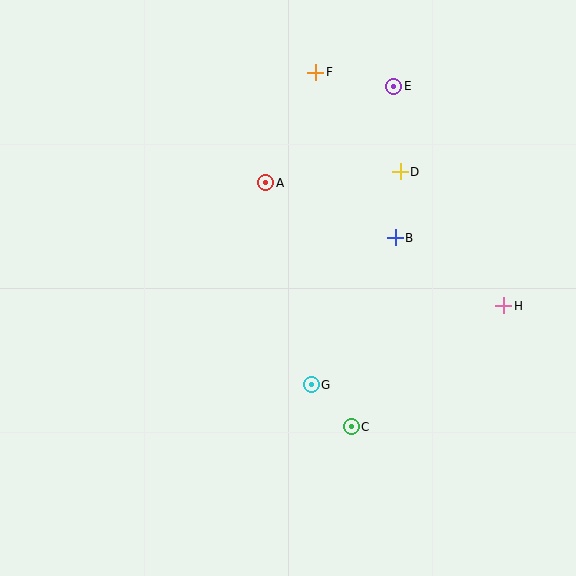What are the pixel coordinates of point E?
Point E is at (394, 86).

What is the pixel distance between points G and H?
The distance between G and H is 208 pixels.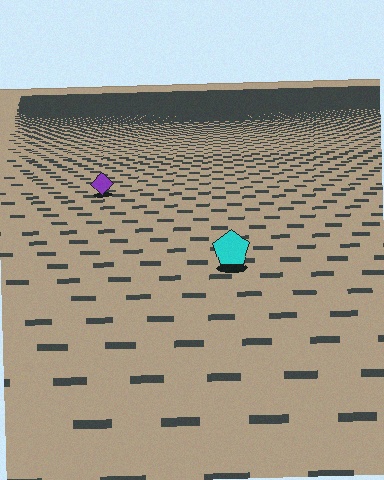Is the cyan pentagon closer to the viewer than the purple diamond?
Yes. The cyan pentagon is closer — you can tell from the texture gradient: the ground texture is coarser near it.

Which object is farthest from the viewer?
The purple diamond is farthest from the viewer. It appears smaller and the ground texture around it is denser.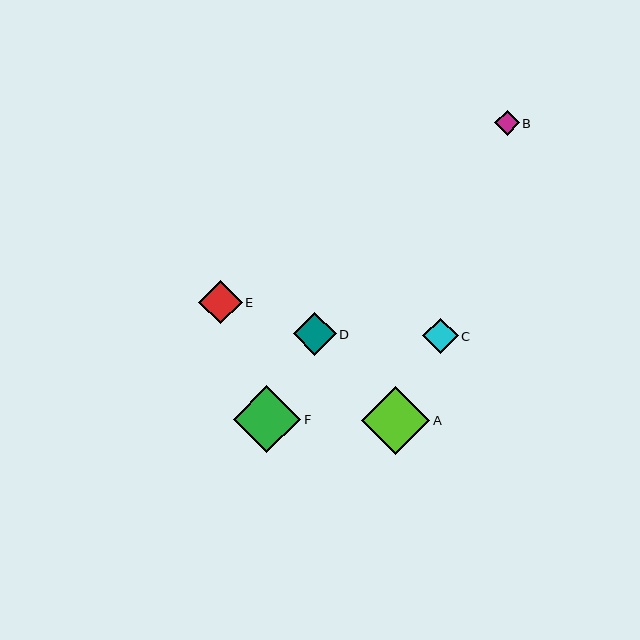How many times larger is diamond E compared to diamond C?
Diamond E is approximately 1.2 times the size of diamond C.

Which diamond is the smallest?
Diamond B is the smallest with a size of approximately 25 pixels.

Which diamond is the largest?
Diamond A is the largest with a size of approximately 68 pixels.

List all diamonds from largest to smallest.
From largest to smallest: A, F, E, D, C, B.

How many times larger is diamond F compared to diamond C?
Diamond F is approximately 1.9 times the size of diamond C.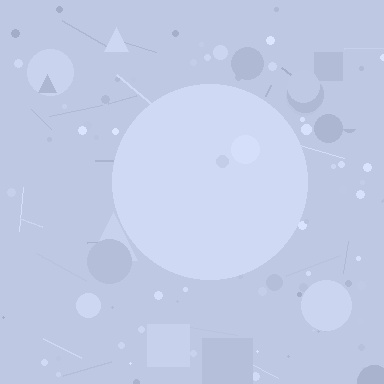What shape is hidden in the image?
A circle is hidden in the image.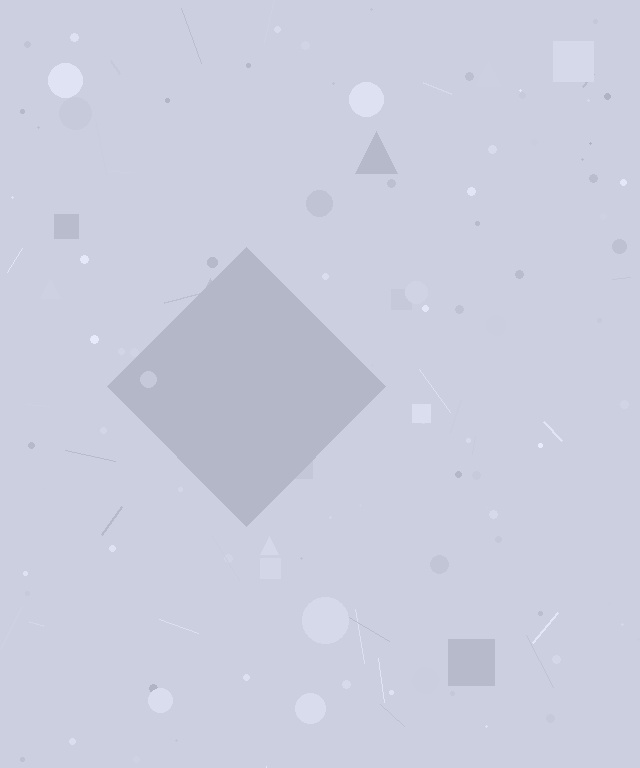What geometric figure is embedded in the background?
A diamond is embedded in the background.